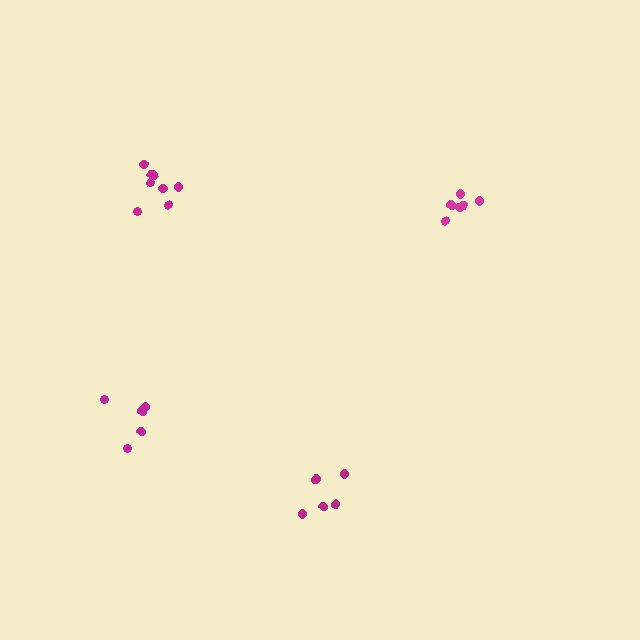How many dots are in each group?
Group 1: 5 dots, Group 2: 5 dots, Group 3: 6 dots, Group 4: 8 dots (24 total).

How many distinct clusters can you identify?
There are 4 distinct clusters.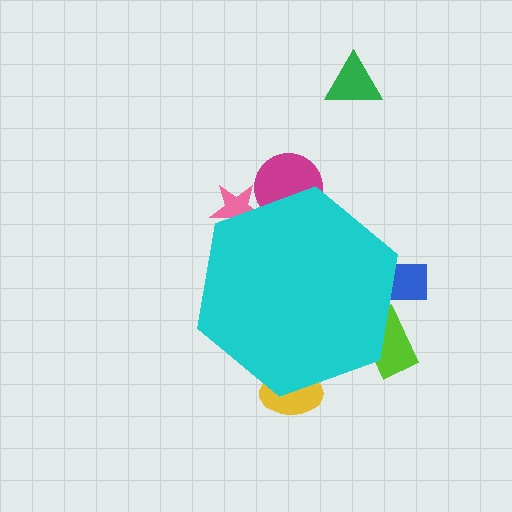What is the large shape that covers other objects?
A cyan hexagon.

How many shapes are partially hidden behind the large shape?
5 shapes are partially hidden.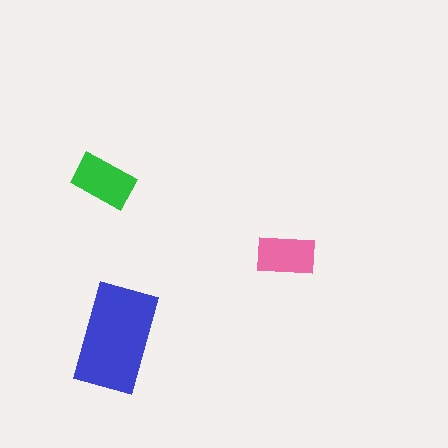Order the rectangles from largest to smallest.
the blue one, the green one, the pink one.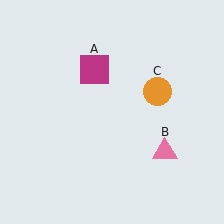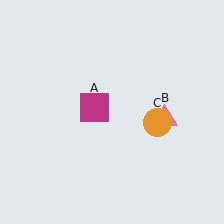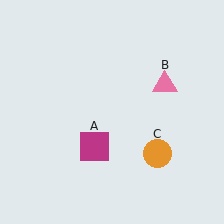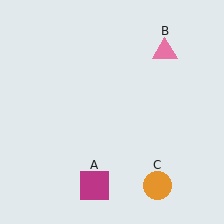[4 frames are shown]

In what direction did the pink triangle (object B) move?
The pink triangle (object B) moved up.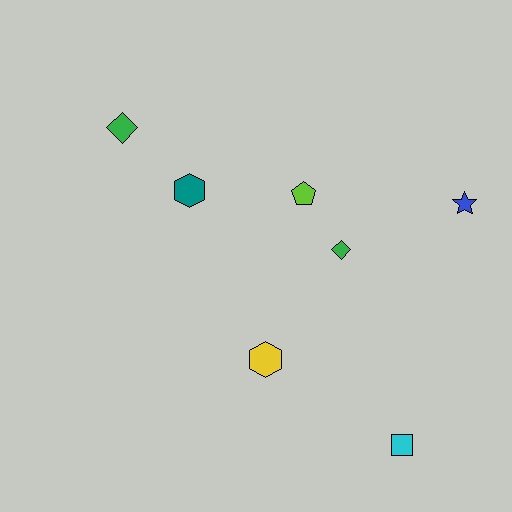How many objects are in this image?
There are 7 objects.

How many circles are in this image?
There are no circles.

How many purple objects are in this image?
There are no purple objects.